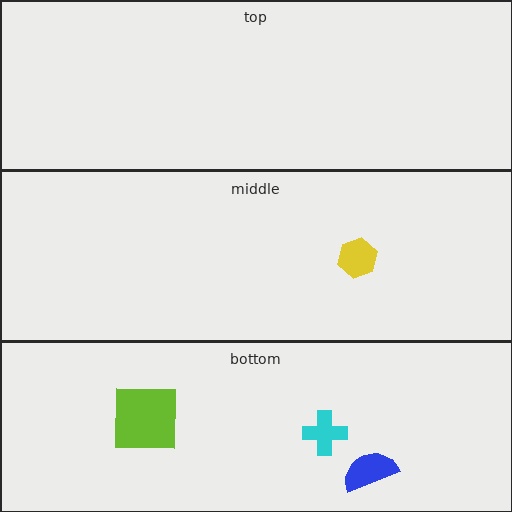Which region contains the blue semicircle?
The bottom region.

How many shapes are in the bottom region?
3.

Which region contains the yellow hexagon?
The middle region.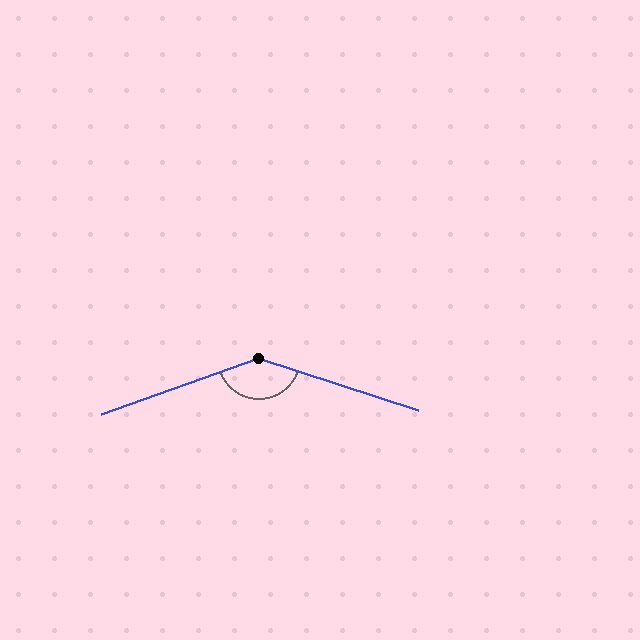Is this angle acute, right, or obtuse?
It is obtuse.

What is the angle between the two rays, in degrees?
Approximately 142 degrees.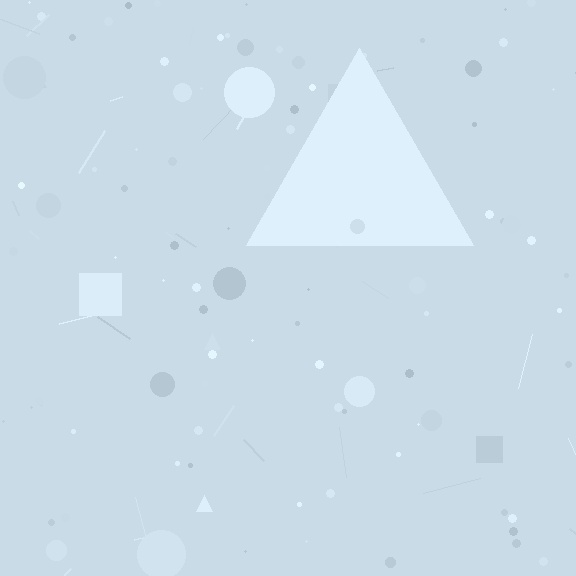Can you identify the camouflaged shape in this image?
The camouflaged shape is a triangle.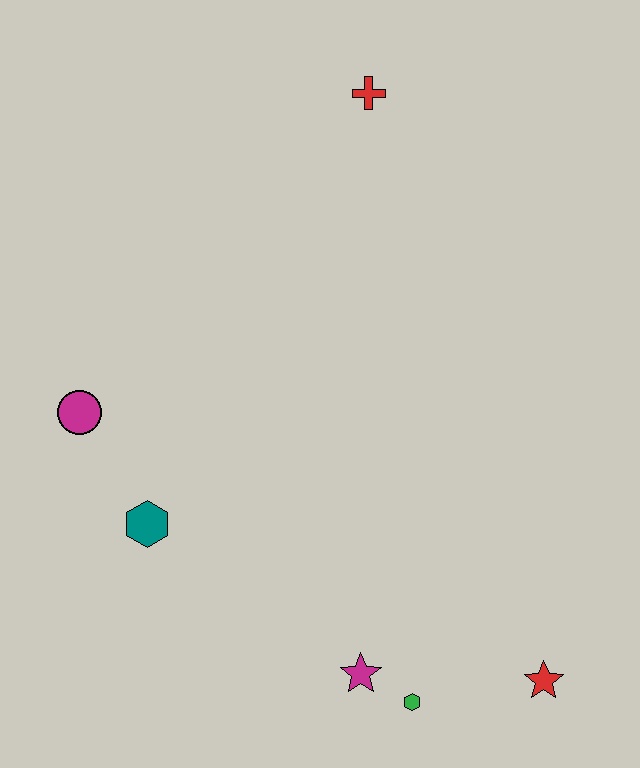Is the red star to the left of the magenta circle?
No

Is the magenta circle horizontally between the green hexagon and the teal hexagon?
No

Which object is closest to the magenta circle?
The teal hexagon is closest to the magenta circle.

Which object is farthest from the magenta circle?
The red star is farthest from the magenta circle.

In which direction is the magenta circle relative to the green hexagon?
The magenta circle is to the left of the green hexagon.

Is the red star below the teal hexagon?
Yes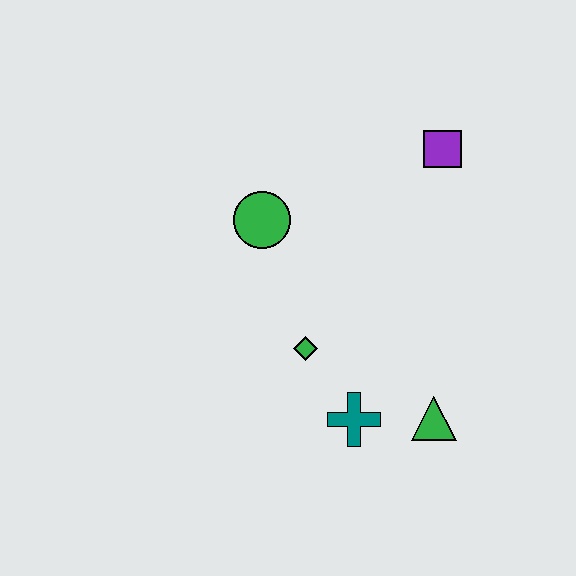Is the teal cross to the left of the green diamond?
No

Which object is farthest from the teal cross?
The purple square is farthest from the teal cross.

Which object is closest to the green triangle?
The teal cross is closest to the green triangle.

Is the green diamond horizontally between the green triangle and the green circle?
Yes